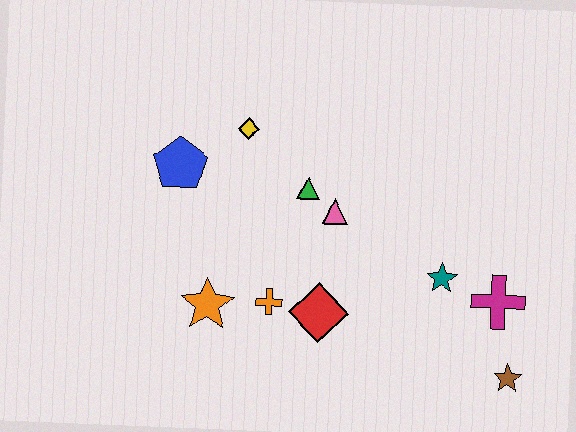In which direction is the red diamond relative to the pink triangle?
The red diamond is below the pink triangle.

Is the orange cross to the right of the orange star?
Yes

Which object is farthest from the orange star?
The brown star is farthest from the orange star.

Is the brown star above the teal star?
No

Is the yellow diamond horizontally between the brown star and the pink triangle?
No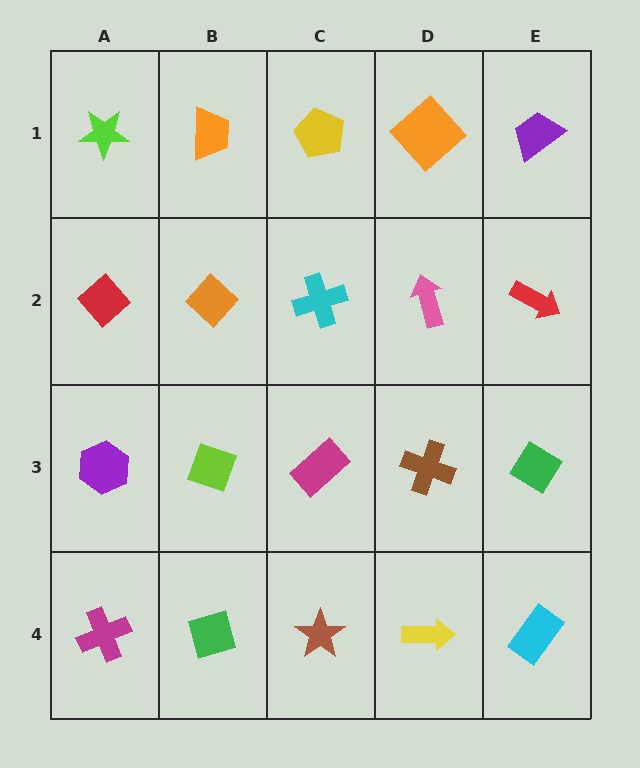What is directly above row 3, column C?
A cyan cross.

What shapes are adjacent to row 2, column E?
A purple trapezoid (row 1, column E), a green diamond (row 3, column E), a pink arrow (row 2, column D).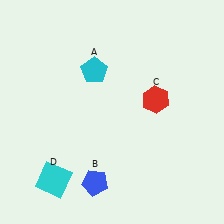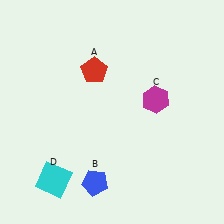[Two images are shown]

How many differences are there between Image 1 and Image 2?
There are 2 differences between the two images.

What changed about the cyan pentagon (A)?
In Image 1, A is cyan. In Image 2, it changed to red.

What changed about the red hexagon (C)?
In Image 1, C is red. In Image 2, it changed to magenta.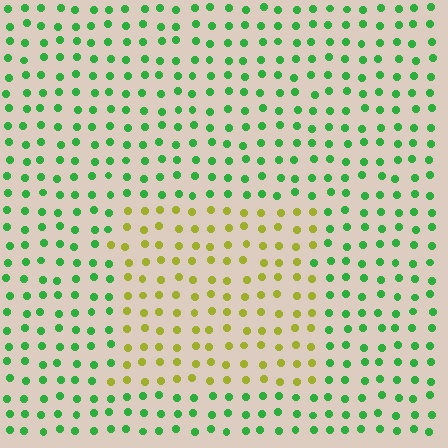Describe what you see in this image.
The image is filled with small green elements in a uniform arrangement. A rectangle-shaped region is visible where the elements are tinted to a slightly different hue, forming a subtle color boundary.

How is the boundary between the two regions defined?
The boundary is defined purely by a slight shift in hue (about 60 degrees). Spacing, size, and orientation are identical on both sides.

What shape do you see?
I see a rectangle.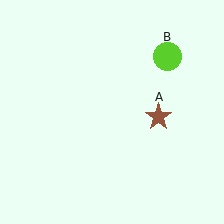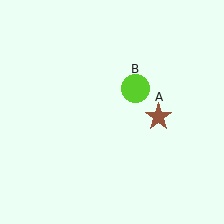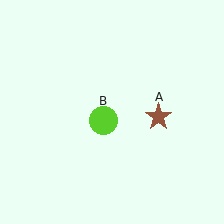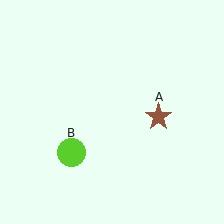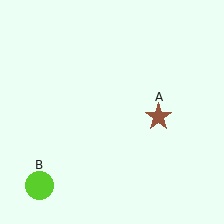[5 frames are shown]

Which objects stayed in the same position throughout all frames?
Brown star (object A) remained stationary.